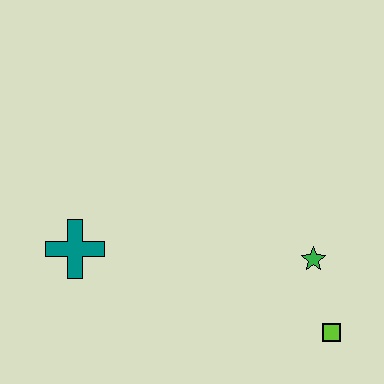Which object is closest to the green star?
The lime square is closest to the green star.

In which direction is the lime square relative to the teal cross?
The lime square is to the right of the teal cross.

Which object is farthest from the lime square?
The teal cross is farthest from the lime square.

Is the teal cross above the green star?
Yes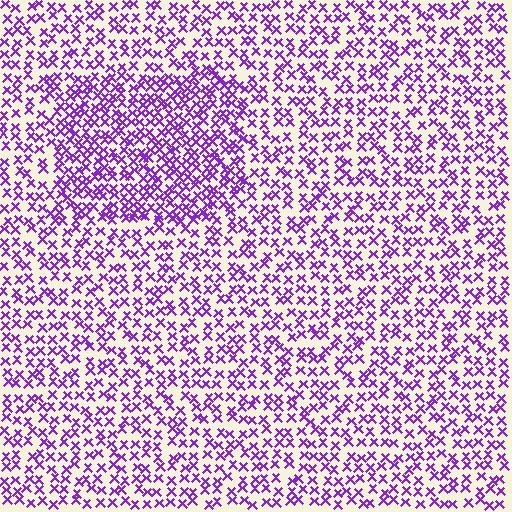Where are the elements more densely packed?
The elements are more densely packed inside the rectangle boundary.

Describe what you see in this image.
The image contains small purple elements arranged at two different densities. A rectangle-shaped region is visible where the elements are more densely packed than the surrounding area.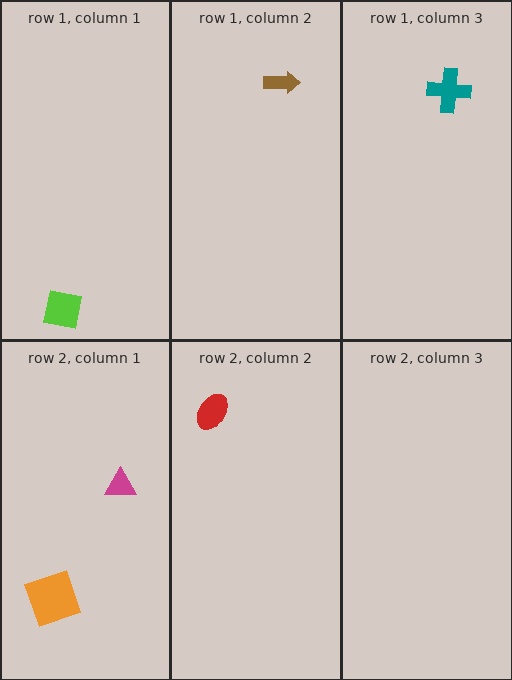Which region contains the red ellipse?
The row 2, column 2 region.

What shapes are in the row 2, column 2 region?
The red ellipse.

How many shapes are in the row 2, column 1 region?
2.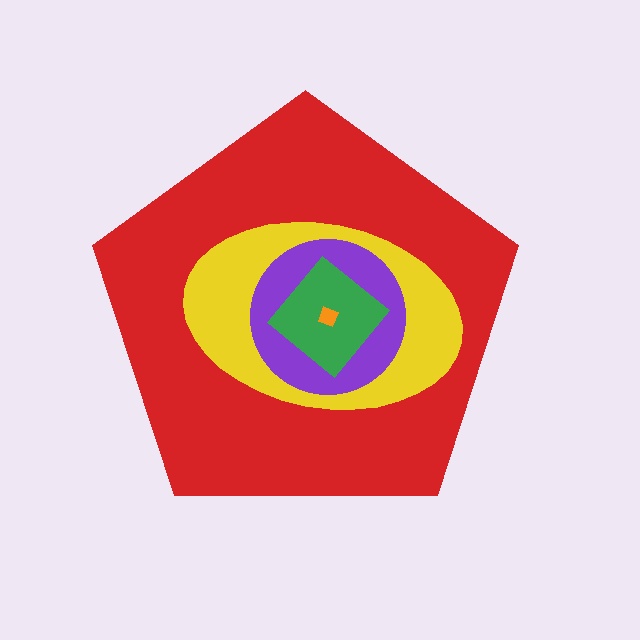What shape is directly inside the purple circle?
The green diamond.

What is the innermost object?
The orange diamond.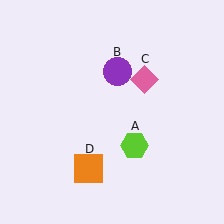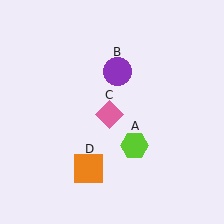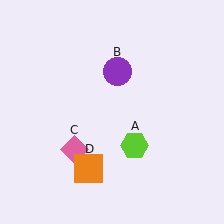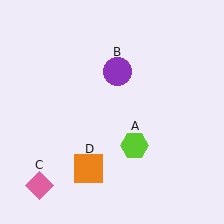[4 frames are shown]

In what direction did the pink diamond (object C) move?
The pink diamond (object C) moved down and to the left.